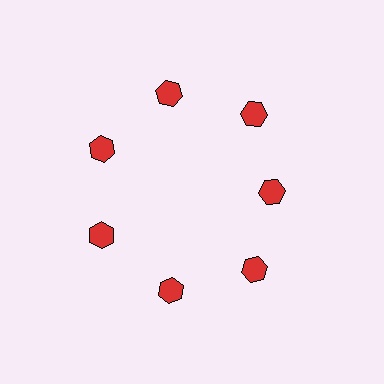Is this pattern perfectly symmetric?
No. The 7 red hexagons are arranged in a ring, but one element near the 3 o'clock position is pulled inward toward the center, breaking the 7-fold rotational symmetry.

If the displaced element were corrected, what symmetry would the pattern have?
It would have 7-fold rotational symmetry — the pattern would map onto itself every 51 degrees.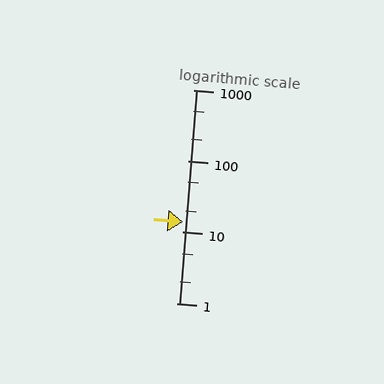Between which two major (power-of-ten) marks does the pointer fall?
The pointer is between 10 and 100.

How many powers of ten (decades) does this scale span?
The scale spans 3 decades, from 1 to 1000.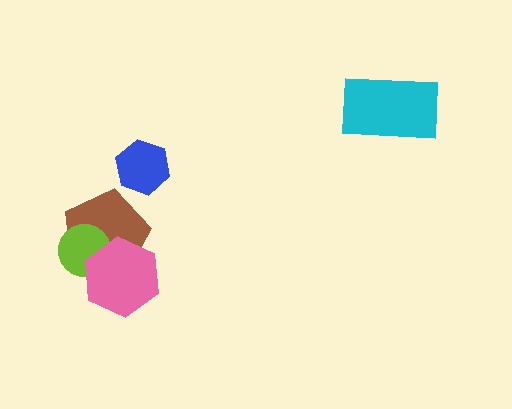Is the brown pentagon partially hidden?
Yes, it is partially covered by another shape.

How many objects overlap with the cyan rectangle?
0 objects overlap with the cyan rectangle.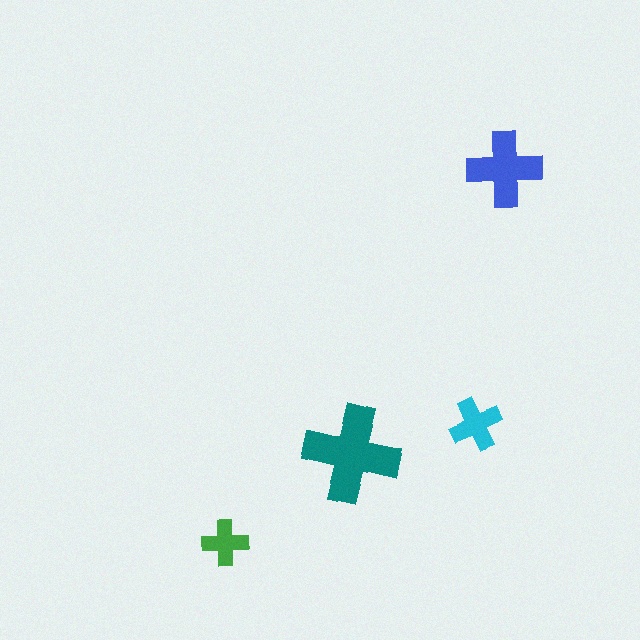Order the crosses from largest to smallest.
the teal one, the blue one, the cyan one, the green one.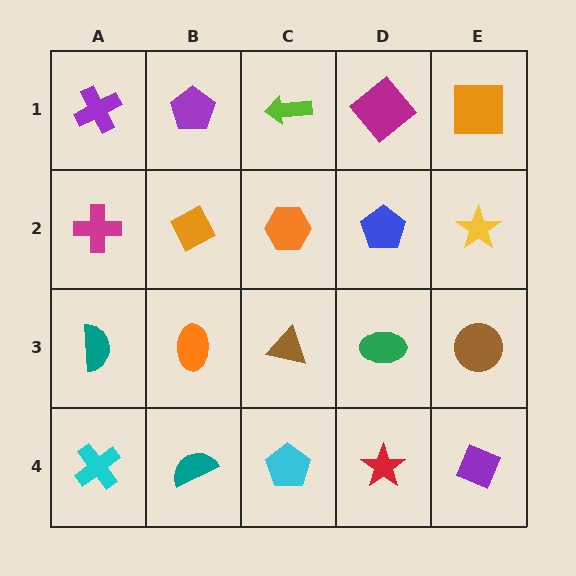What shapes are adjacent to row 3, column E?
A yellow star (row 2, column E), a purple diamond (row 4, column E), a green ellipse (row 3, column D).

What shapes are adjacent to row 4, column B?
An orange ellipse (row 3, column B), a cyan cross (row 4, column A), a cyan pentagon (row 4, column C).